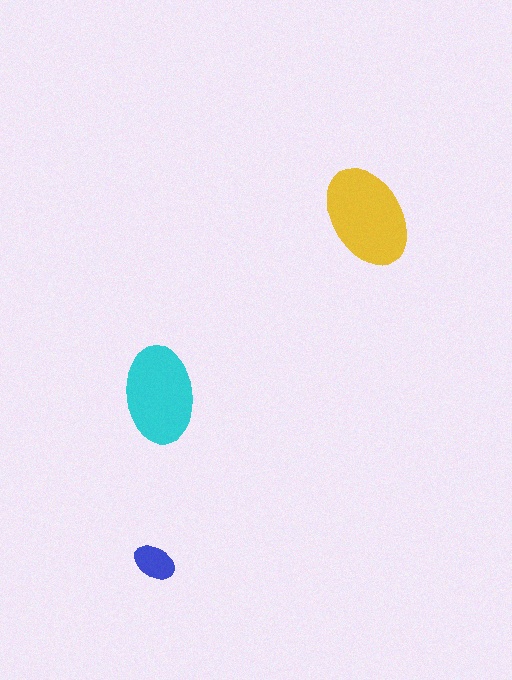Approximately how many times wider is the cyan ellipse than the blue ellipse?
About 2.5 times wider.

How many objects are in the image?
There are 3 objects in the image.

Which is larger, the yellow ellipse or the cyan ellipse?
The yellow one.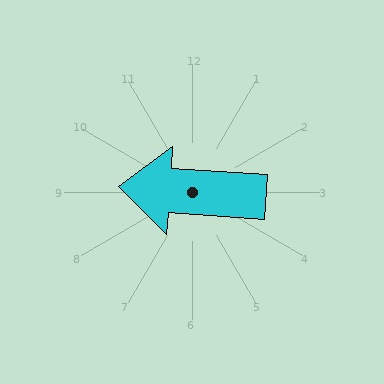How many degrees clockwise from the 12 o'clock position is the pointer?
Approximately 274 degrees.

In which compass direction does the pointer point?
West.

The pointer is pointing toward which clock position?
Roughly 9 o'clock.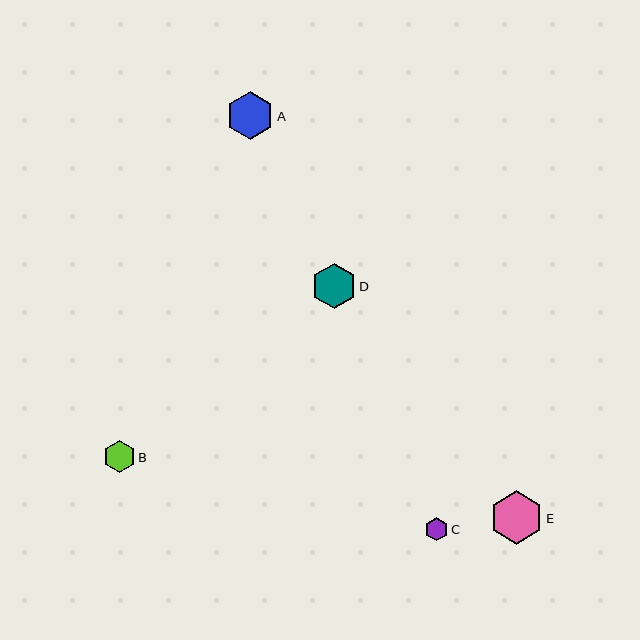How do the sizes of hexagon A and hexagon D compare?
Hexagon A and hexagon D are approximately the same size.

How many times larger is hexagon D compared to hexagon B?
Hexagon D is approximately 1.4 times the size of hexagon B.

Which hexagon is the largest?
Hexagon E is the largest with a size of approximately 54 pixels.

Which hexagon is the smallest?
Hexagon C is the smallest with a size of approximately 23 pixels.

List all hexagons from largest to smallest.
From largest to smallest: E, A, D, B, C.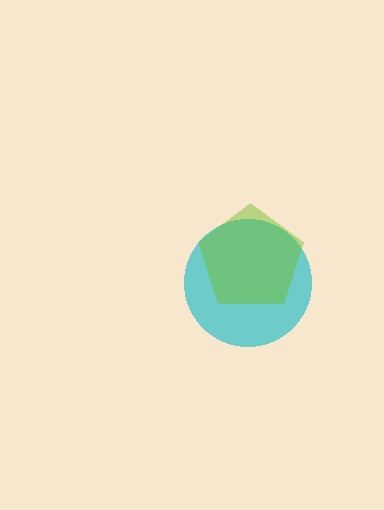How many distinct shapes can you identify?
There are 2 distinct shapes: a cyan circle, a lime pentagon.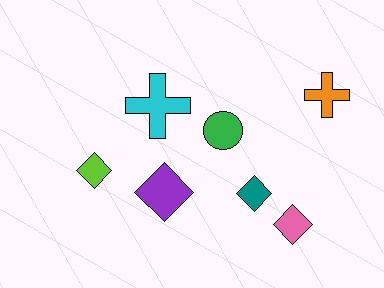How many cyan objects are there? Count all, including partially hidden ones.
There is 1 cyan object.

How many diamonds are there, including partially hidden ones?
There are 4 diamonds.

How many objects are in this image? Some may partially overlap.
There are 7 objects.